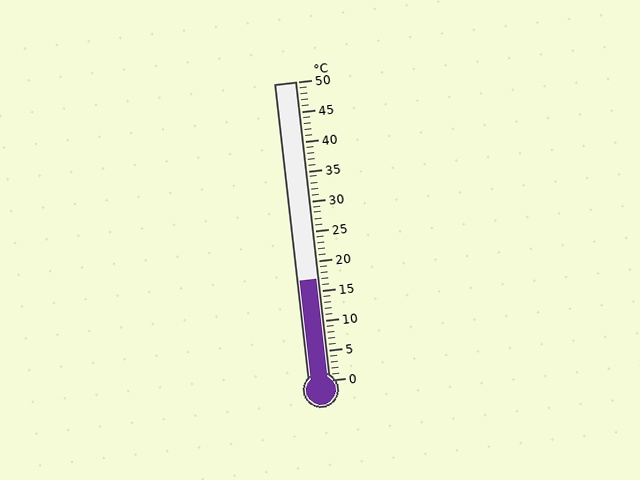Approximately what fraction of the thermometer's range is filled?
The thermometer is filled to approximately 35% of its range.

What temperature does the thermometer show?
The thermometer shows approximately 17°C.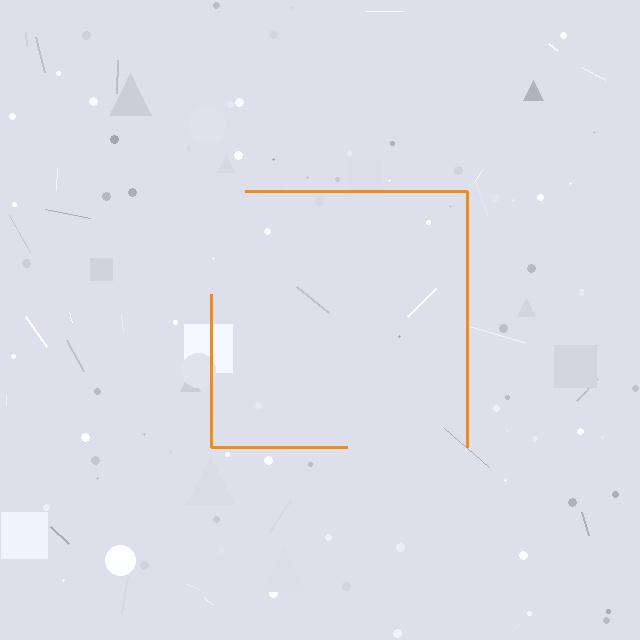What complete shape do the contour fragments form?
The contour fragments form a square.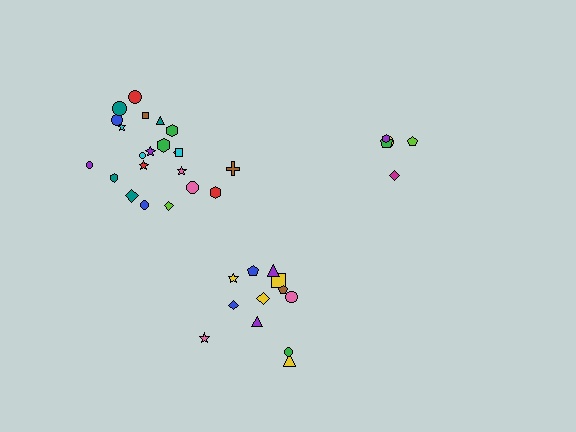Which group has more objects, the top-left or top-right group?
The top-left group.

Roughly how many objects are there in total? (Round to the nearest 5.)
Roughly 40 objects in total.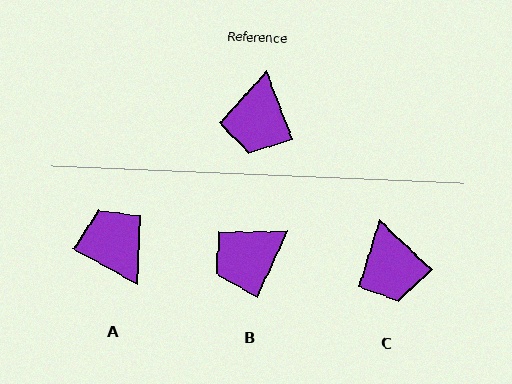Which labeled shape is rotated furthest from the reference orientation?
A, about 140 degrees away.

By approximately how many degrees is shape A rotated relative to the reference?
Approximately 140 degrees clockwise.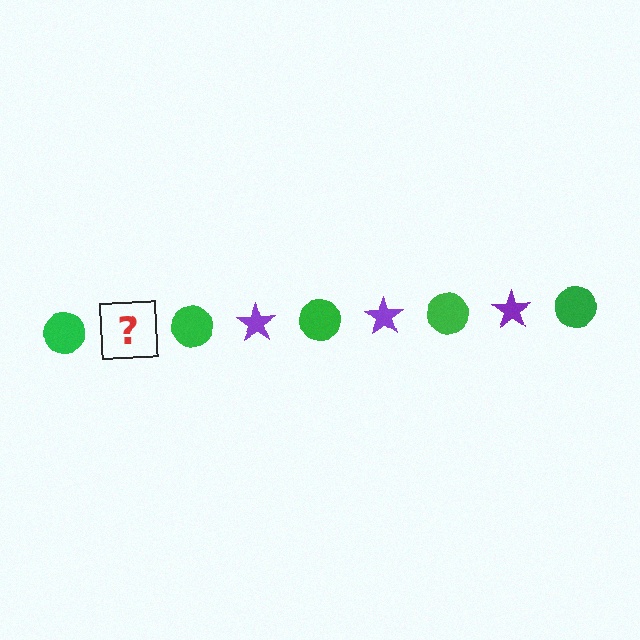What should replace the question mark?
The question mark should be replaced with a purple star.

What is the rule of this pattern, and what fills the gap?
The rule is that the pattern alternates between green circle and purple star. The gap should be filled with a purple star.